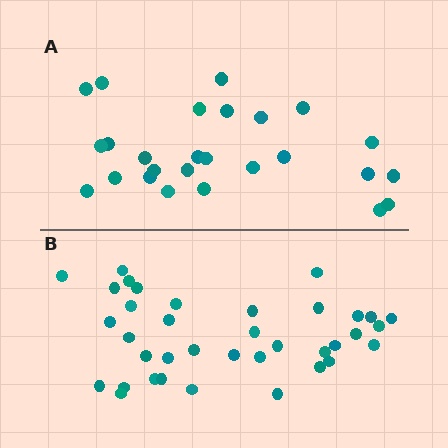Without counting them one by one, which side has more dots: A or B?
Region B (the bottom region) has more dots.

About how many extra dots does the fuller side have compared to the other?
Region B has roughly 12 or so more dots than region A.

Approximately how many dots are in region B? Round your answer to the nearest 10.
About 40 dots. (The exact count is 37, which rounds to 40.)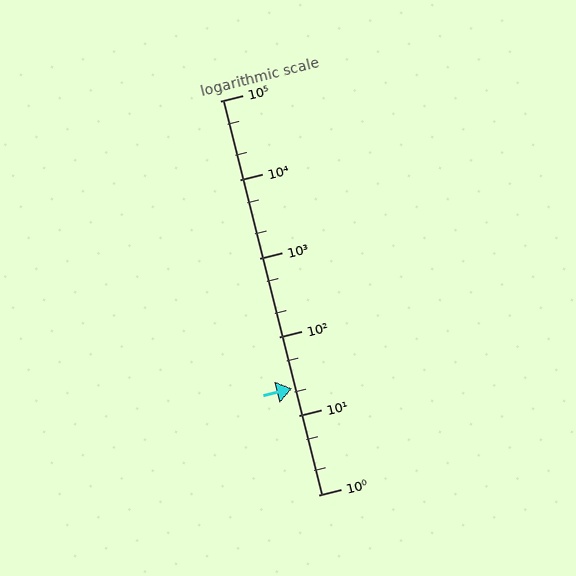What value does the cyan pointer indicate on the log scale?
The pointer indicates approximately 22.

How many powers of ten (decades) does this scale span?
The scale spans 5 decades, from 1 to 100000.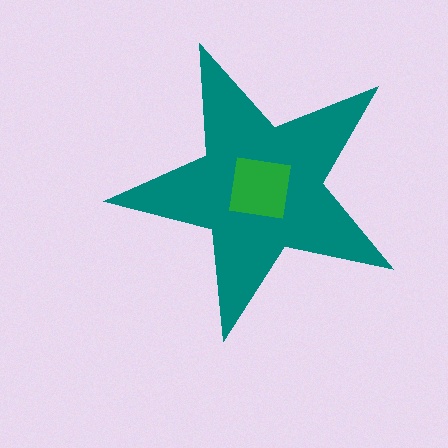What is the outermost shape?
The teal star.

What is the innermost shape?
The green square.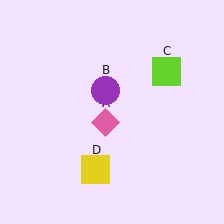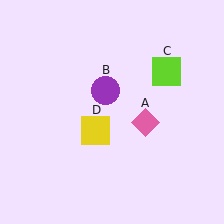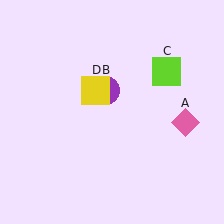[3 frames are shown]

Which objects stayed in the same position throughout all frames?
Purple circle (object B) and lime square (object C) remained stationary.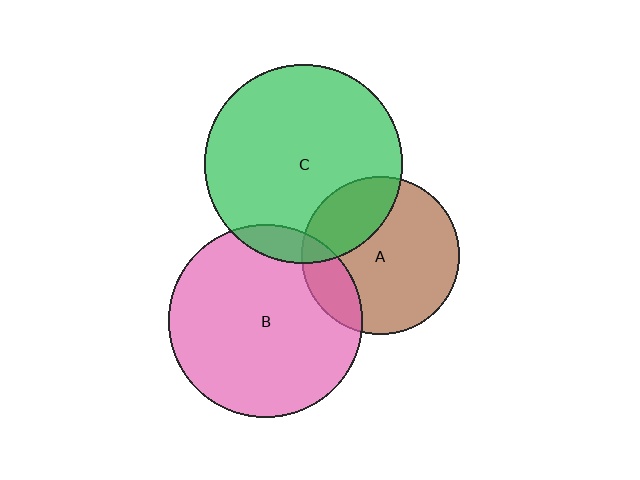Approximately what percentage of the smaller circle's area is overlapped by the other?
Approximately 10%.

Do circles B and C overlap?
Yes.